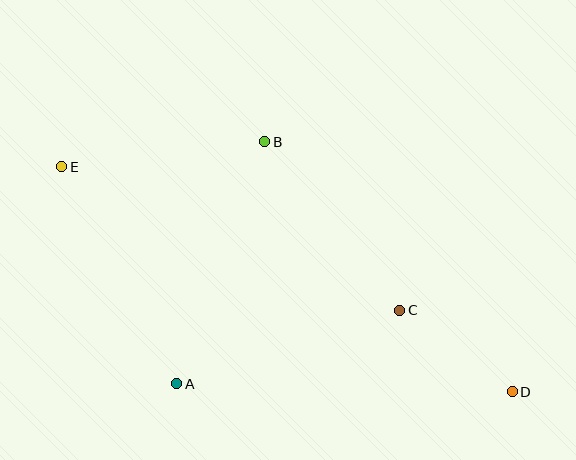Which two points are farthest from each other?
Points D and E are farthest from each other.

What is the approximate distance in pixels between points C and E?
The distance between C and E is approximately 367 pixels.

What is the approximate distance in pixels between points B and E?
The distance between B and E is approximately 204 pixels.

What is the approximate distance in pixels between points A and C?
The distance between A and C is approximately 235 pixels.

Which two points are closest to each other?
Points C and D are closest to each other.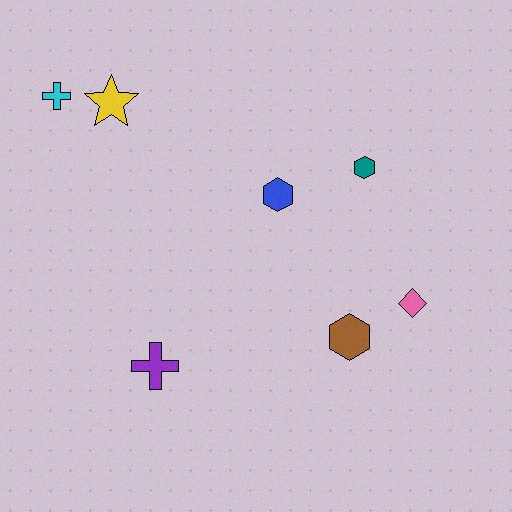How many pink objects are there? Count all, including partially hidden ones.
There is 1 pink object.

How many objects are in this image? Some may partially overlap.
There are 7 objects.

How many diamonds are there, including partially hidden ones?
There is 1 diamond.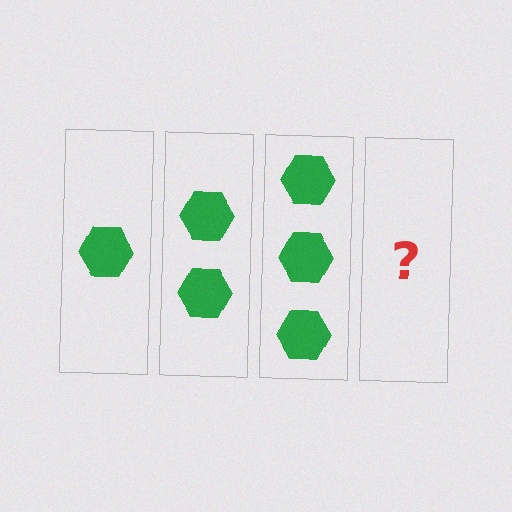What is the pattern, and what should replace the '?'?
The pattern is that each step adds one more hexagon. The '?' should be 4 hexagons.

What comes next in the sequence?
The next element should be 4 hexagons.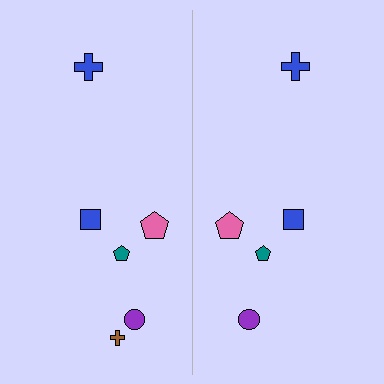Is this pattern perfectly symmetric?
No, the pattern is not perfectly symmetric. A brown cross is missing from the right side.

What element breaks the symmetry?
A brown cross is missing from the right side.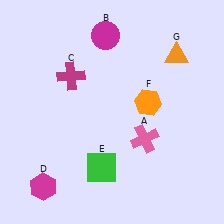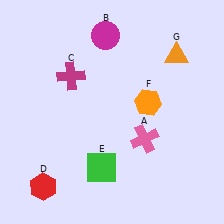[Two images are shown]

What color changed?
The hexagon (D) changed from magenta in Image 1 to red in Image 2.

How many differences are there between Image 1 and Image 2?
There is 1 difference between the two images.